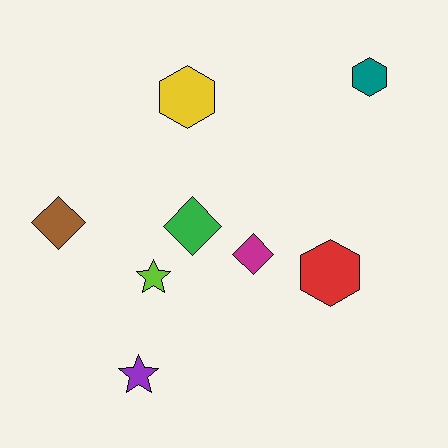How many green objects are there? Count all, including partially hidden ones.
There is 1 green object.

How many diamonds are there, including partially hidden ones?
There are 3 diamonds.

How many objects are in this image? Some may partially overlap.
There are 8 objects.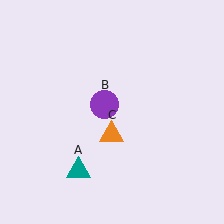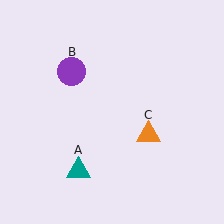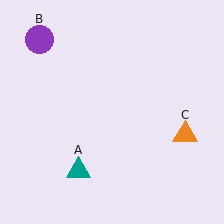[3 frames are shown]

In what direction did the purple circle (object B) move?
The purple circle (object B) moved up and to the left.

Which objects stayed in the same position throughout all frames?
Teal triangle (object A) remained stationary.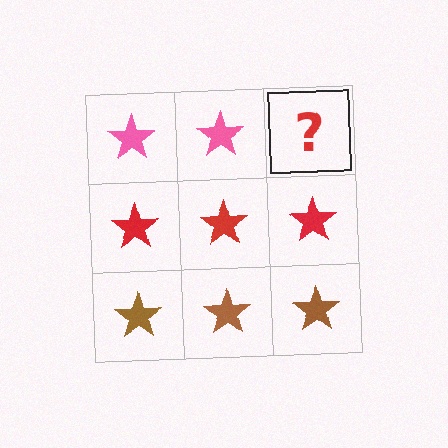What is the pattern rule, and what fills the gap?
The rule is that each row has a consistent color. The gap should be filled with a pink star.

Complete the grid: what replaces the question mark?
The question mark should be replaced with a pink star.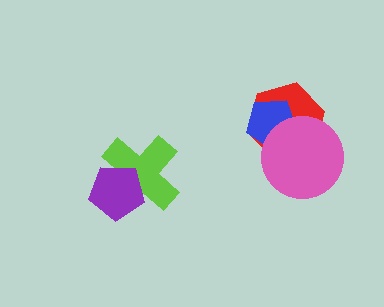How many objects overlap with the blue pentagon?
2 objects overlap with the blue pentagon.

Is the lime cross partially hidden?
Yes, it is partially covered by another shape.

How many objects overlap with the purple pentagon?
1 object overlaps with the purple pentagon.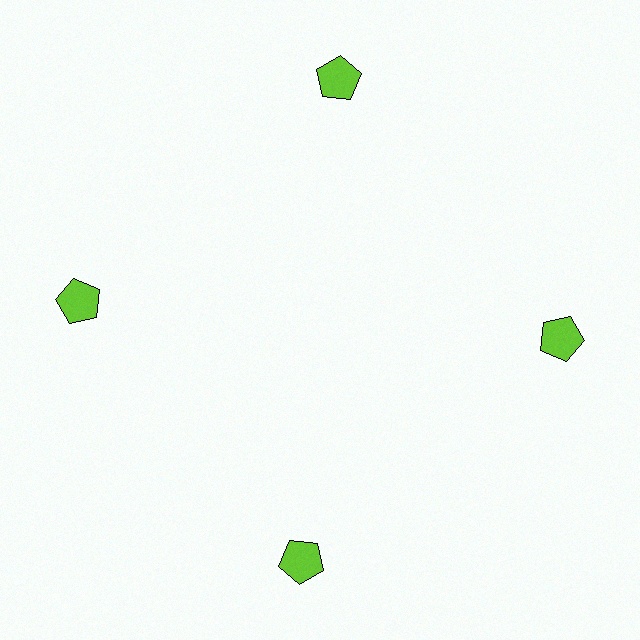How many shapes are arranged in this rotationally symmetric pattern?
There are 4 shapes, arranged in 4 groups of 1.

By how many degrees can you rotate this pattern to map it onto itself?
The pattern maps onto itself every 90 degrees of rotation.